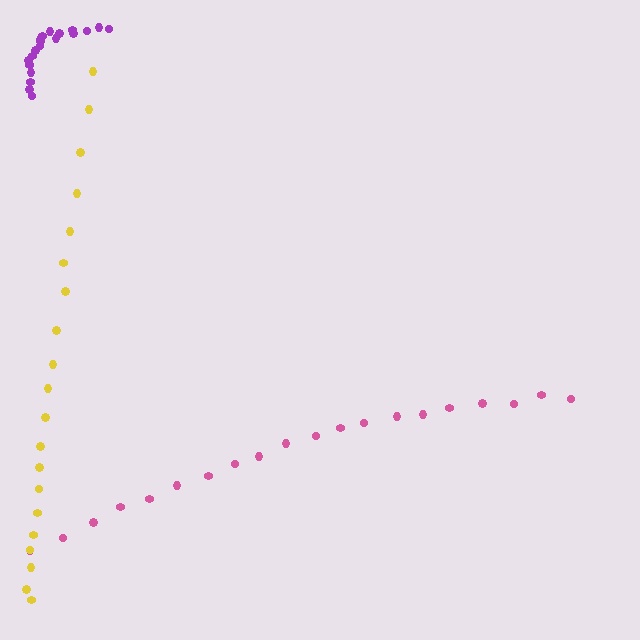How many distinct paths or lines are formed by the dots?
There are 3 distinct paths.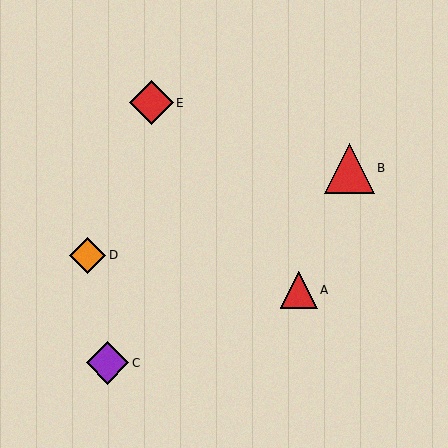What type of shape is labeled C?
Shape C is a purple diamond.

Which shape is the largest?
The red triangle (labeled B) is the largest.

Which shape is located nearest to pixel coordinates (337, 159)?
The red triangle (labeled B) at (349, 168) is nearest to that location.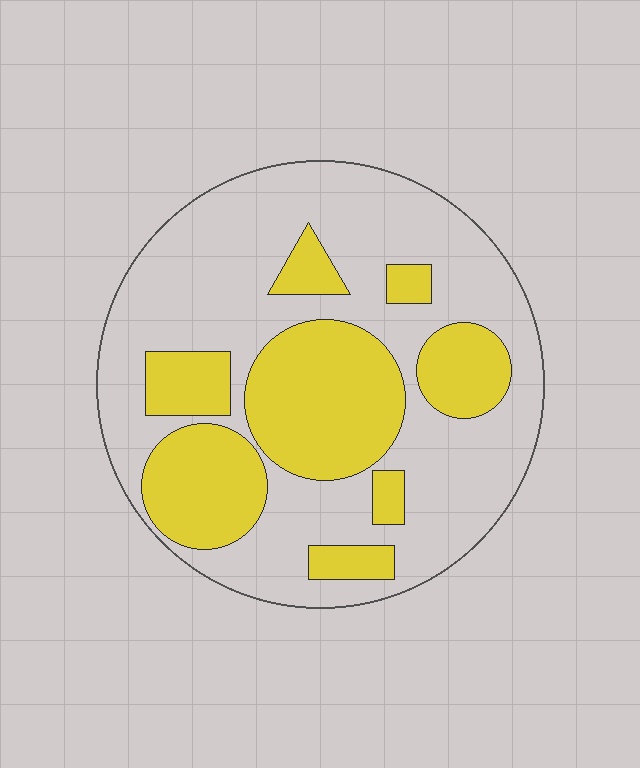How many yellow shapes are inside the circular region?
8.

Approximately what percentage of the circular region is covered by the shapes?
Approximately 35%.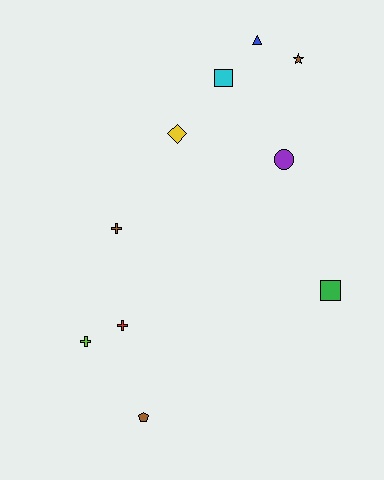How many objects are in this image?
There are 10 objects.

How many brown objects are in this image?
There are 3 brown objects.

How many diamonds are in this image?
There is 1 diamond.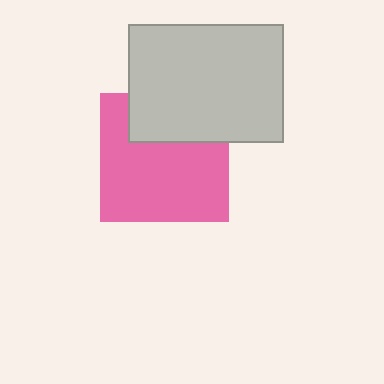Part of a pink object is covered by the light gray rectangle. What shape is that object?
It is a square.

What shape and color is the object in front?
The object in front is a light gray rectangle.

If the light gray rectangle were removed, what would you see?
You would see the complete pink square.